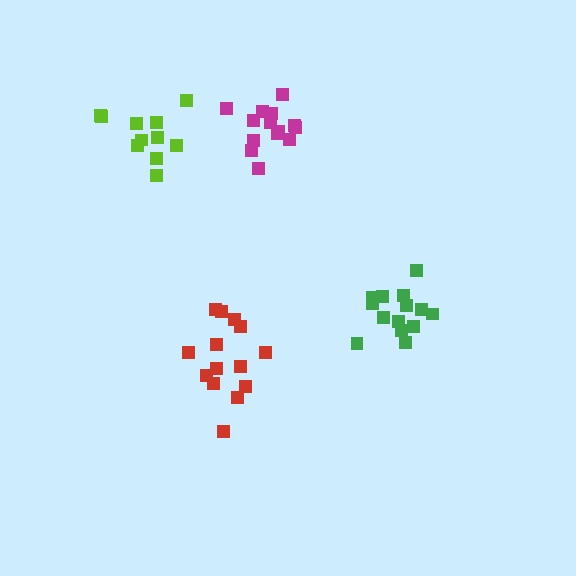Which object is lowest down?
The red cluster is bottommost.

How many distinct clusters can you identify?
There are 4 distinct clusters.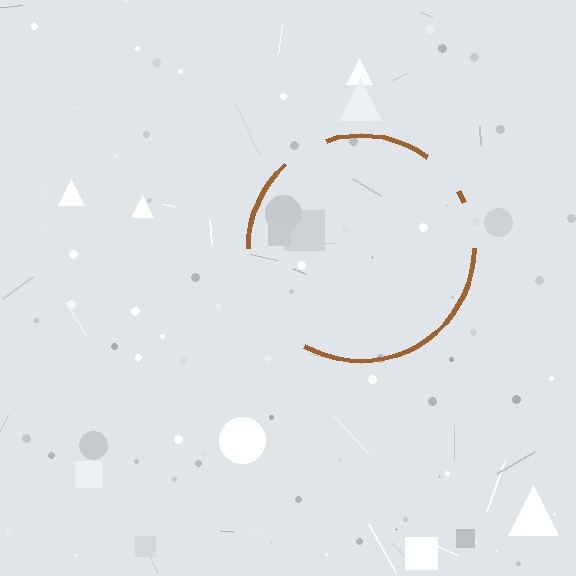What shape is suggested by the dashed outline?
The dashed outline suggests a circle.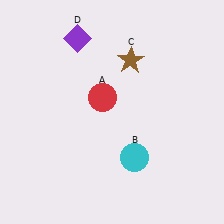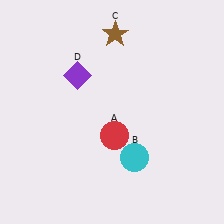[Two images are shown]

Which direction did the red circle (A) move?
The red circle (A) moved down.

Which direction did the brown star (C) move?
The brown star (C) moved up.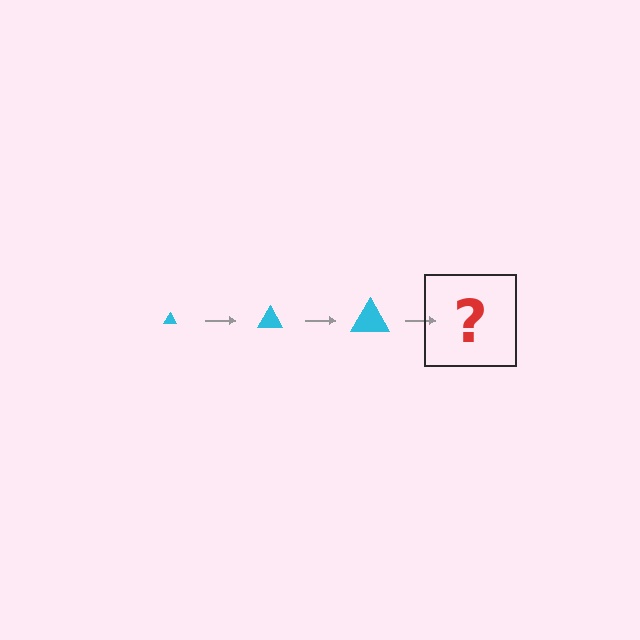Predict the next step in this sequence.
The next step is a cyan triangle, larger than the previous one.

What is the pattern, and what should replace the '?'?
The pattern is that the triangle gets progressively larger each step. The '?' should be a cyan triangle, larger than the previous one.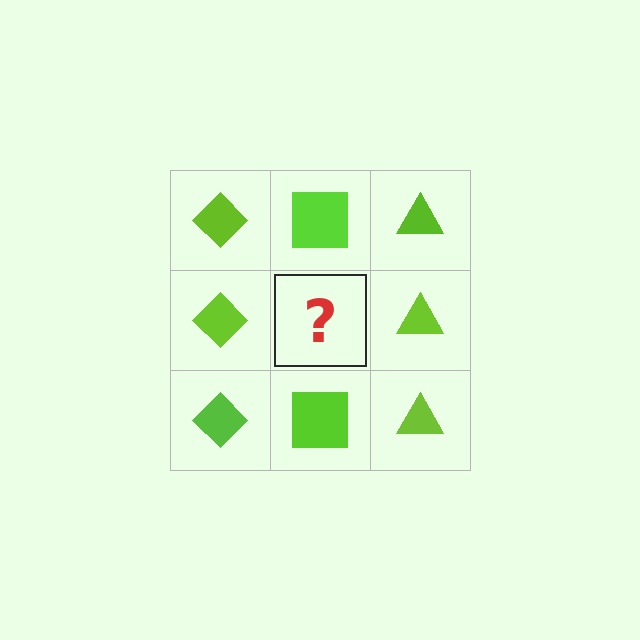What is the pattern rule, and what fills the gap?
The rule is that each column has a consistent shape. The gap should be filled with a lime square.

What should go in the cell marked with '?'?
The missing cell should contain a lime square.